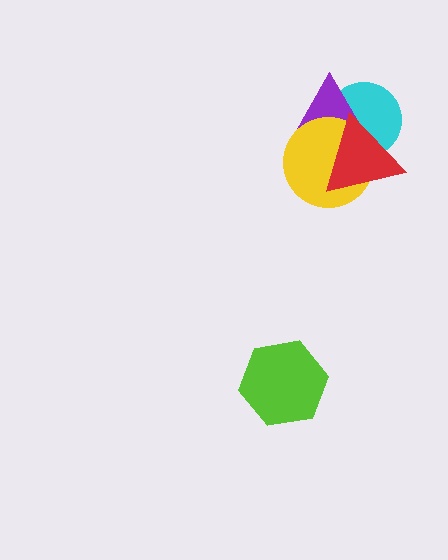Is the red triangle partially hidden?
No, no other shape covers it.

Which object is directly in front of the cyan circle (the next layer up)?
The purple triangle is directly in front of the cyan circle.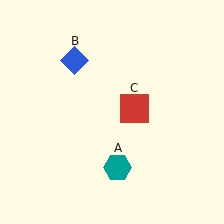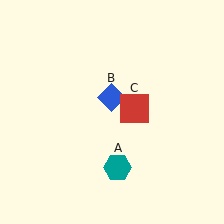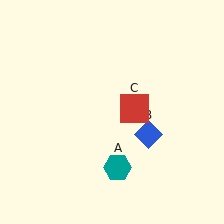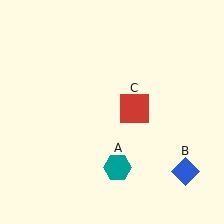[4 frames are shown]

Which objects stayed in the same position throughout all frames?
Teal hexagon (object A) and red square (object C) remained stationary.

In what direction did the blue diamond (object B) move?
The blue diamond (object B) moved down and to the right.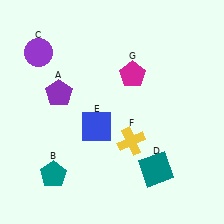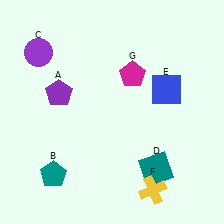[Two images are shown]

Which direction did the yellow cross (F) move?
The yellow cross (F) moved down.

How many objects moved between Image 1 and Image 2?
2 objects moved between the two images.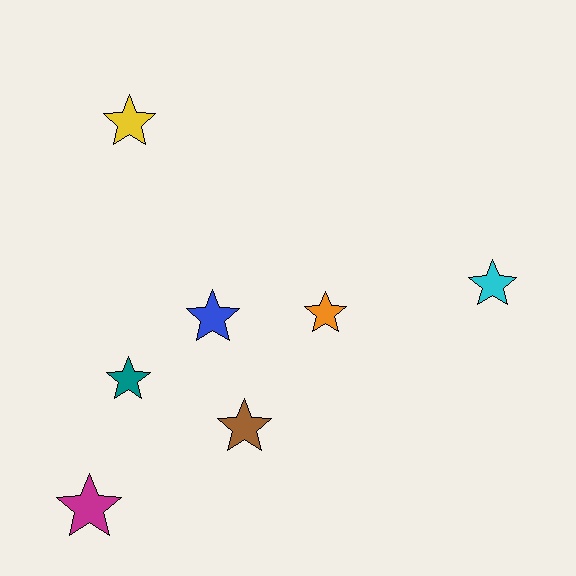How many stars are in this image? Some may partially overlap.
There are 7 stars.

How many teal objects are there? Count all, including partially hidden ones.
There is 1 teal object.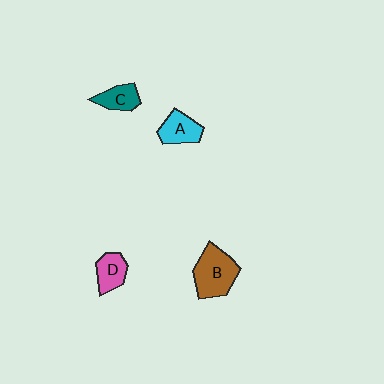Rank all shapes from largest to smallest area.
From largest to smallest: B (brown), A (cyan), D (pink), C (teal).